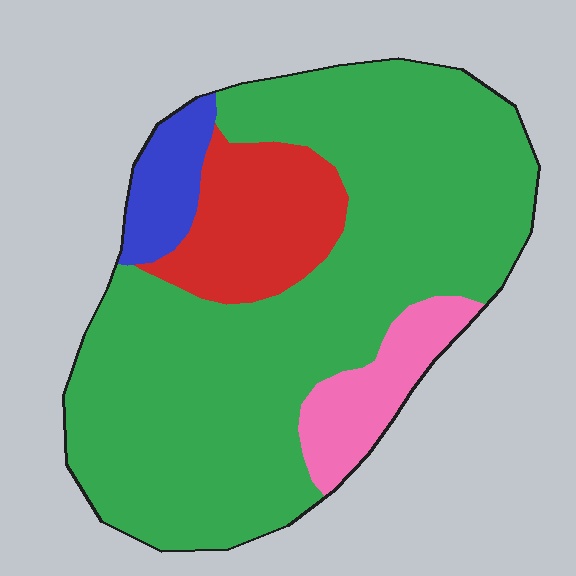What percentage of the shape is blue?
Blue covers 6% of the shape.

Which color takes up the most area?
Green, at roughly 70%.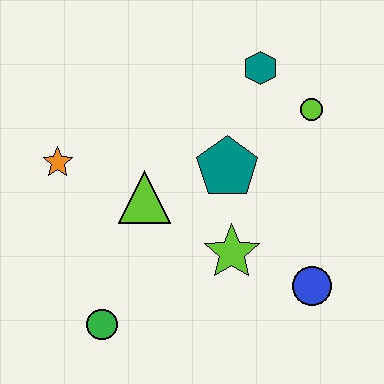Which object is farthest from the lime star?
The orange star is farthest from the lime star.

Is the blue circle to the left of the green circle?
No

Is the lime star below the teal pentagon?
Yes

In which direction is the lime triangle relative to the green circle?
The lime triangle is above the green circle.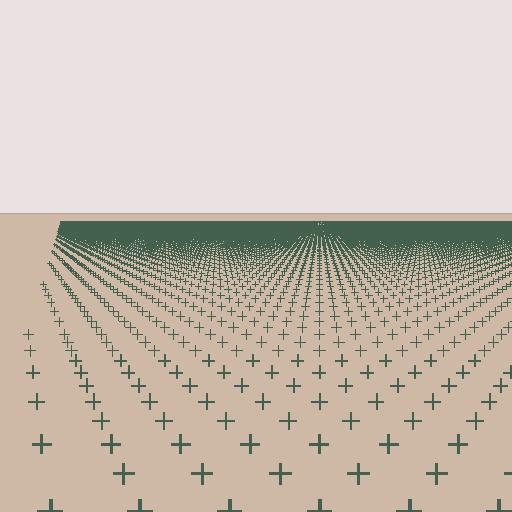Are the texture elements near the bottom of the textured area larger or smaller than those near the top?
Larger. Near the bottom, elements are closer to the viewer and appear at a bigger on-screen size.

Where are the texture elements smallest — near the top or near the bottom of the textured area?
Near the top.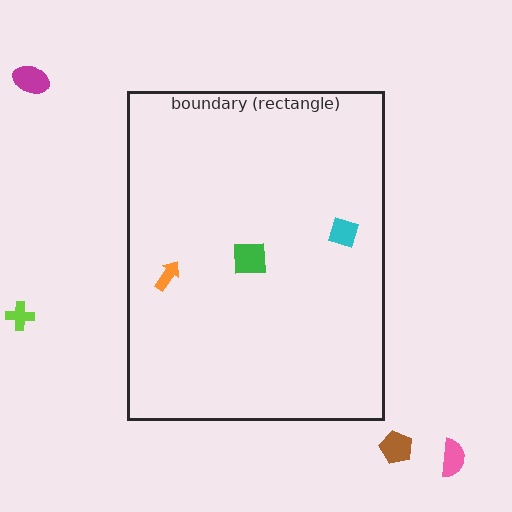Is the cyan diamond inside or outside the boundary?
Inside.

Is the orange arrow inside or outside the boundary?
Inside.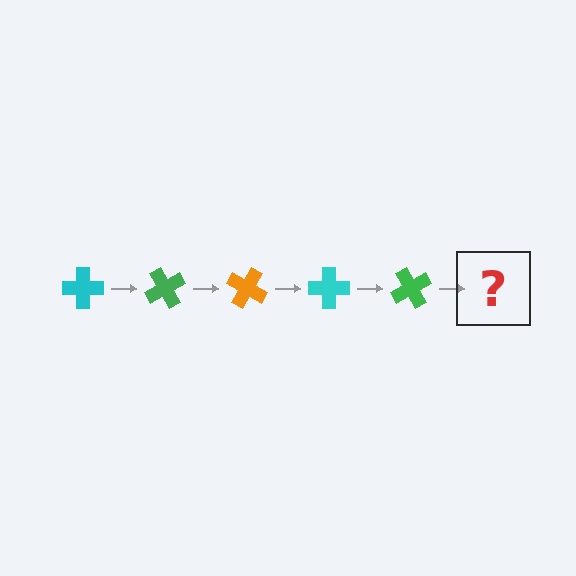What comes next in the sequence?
The next element should be an orange cross, rotated 300 degrees from the start.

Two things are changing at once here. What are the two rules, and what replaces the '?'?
The two rules are that it rotates 60 degrees each step and the color cycles through cyan, green, and orange. The '?' should be an orange cross, rotated 300 degrees from the start.